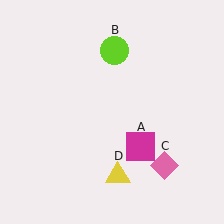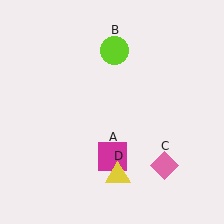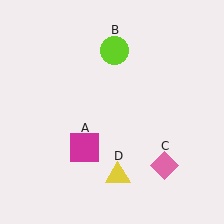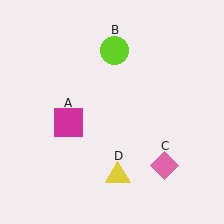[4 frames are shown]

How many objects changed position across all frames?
1 object changed position: magenta square (object A).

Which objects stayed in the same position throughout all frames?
Lime circle (object B) and pink diamond (object C) and yellow triangle (object D) remained stationary.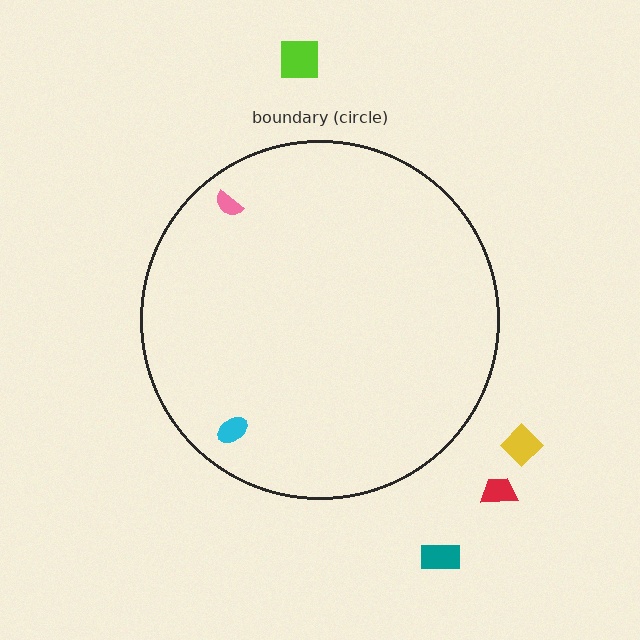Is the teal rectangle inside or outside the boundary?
Outside.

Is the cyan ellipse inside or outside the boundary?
Inside.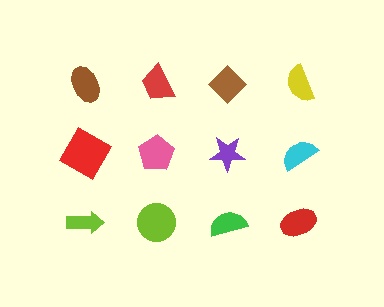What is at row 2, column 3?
A purple star.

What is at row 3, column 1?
A lime arrow.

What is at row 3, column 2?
A lime circle.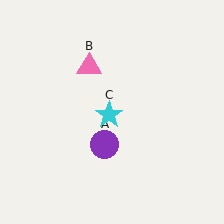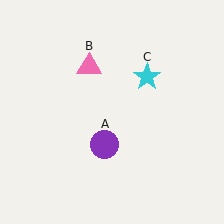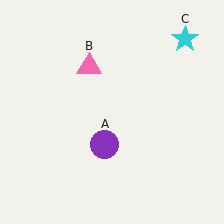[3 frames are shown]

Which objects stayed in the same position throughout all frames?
Purple circle (object A) and pink triangle (object B) remained stationary.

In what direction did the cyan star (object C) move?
The cyan star (object C) moved up and to the right.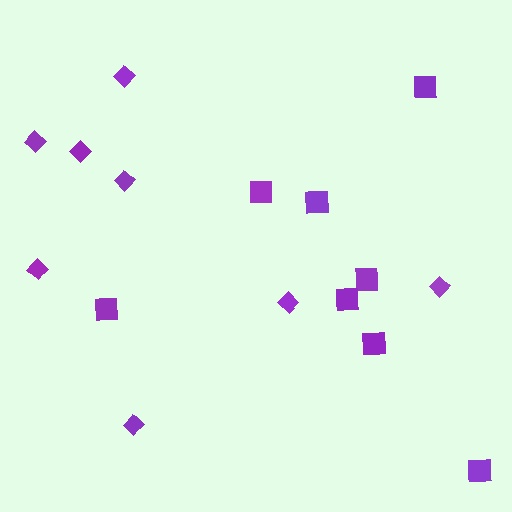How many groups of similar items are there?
There are 2 groups: one group of diamonds (8) and one group of squares (8).